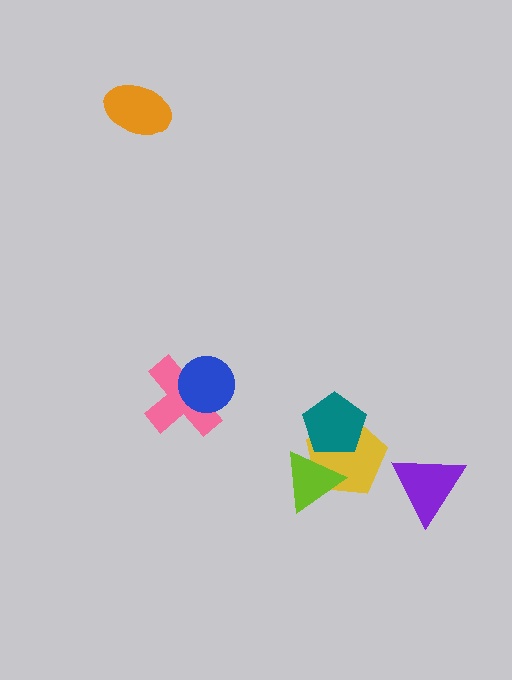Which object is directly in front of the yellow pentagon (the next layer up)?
The lime triangle is directly in front of the yellow pentagon.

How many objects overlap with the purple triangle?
0 objects overlap with the purple triangle.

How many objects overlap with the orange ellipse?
0 objects overlap with the orange ellipse.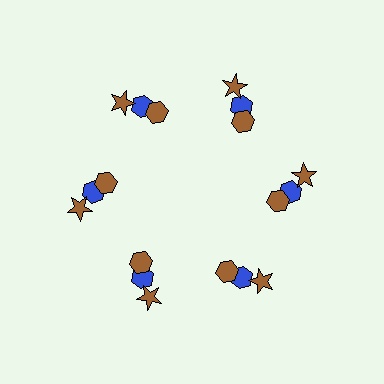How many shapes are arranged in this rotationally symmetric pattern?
There are 18 shapes, arranged in 6 groups of 3.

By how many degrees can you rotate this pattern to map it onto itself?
The pattern maps onto itself every 60 degrees of rotation.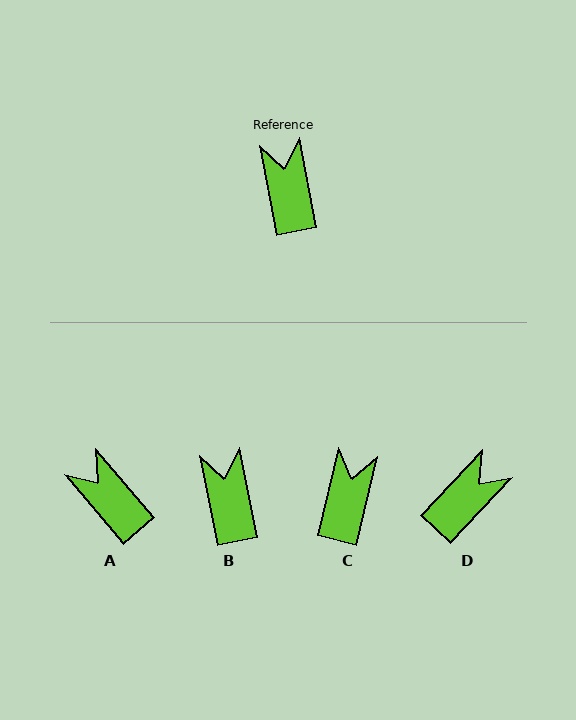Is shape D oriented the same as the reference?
No, it is off by about 55 degrees.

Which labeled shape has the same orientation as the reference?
B.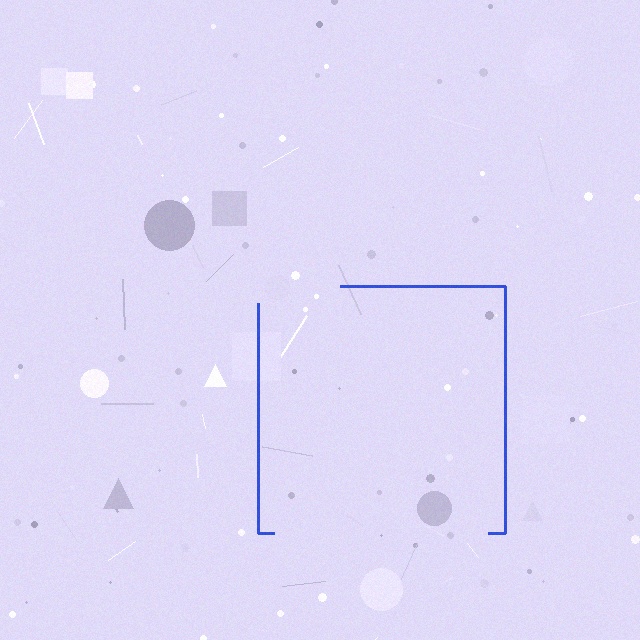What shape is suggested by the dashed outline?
The dashed outline suggests a square.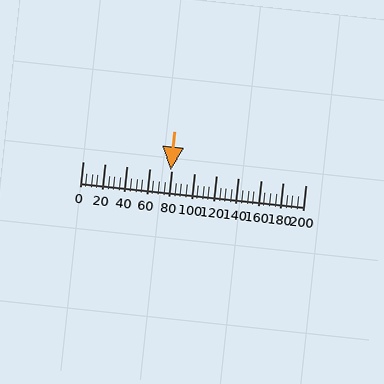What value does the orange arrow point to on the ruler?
The orange arrow points to approximately 79.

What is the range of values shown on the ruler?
The ruler shows values from 0 to 200.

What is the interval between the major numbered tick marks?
The major tick marks are spaced 20 units apart.